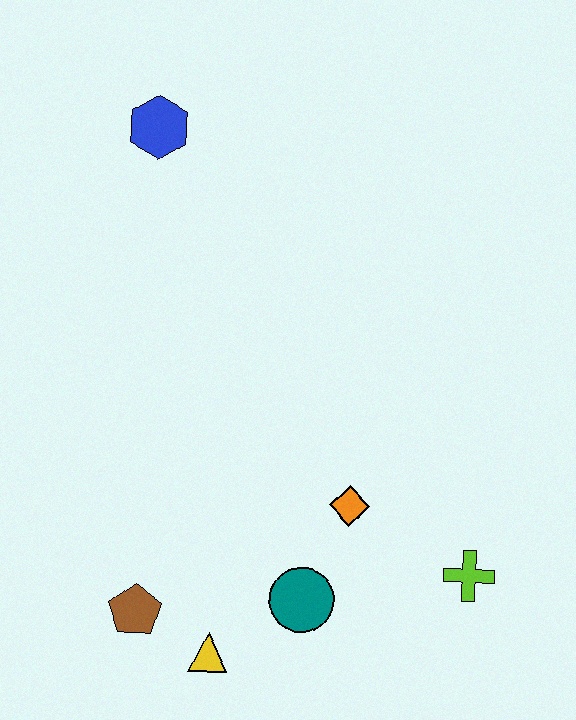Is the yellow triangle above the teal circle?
No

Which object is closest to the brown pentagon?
The yellow triangle is closest to the brown pentagon.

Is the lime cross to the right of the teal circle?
Yes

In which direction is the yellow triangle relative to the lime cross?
The yellow triangle is to the left of the lime cross.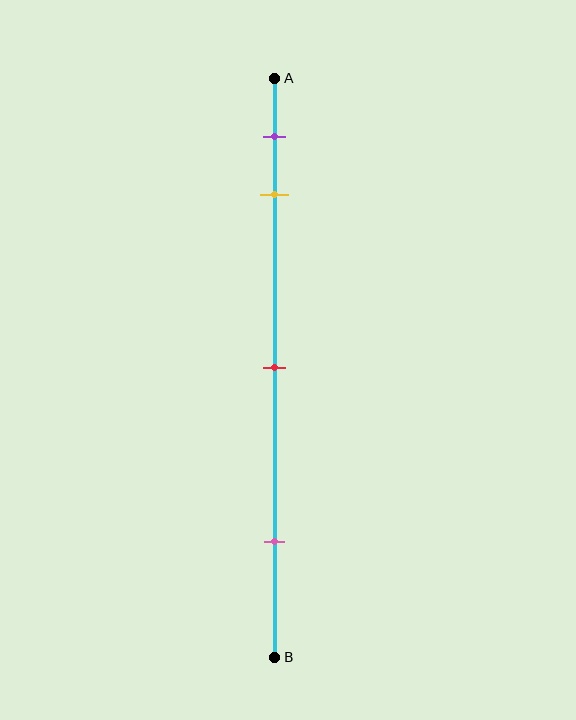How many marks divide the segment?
There are 4 marks dividing the segment.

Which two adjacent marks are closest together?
The purple and yellow marks are the closest adjacent pair.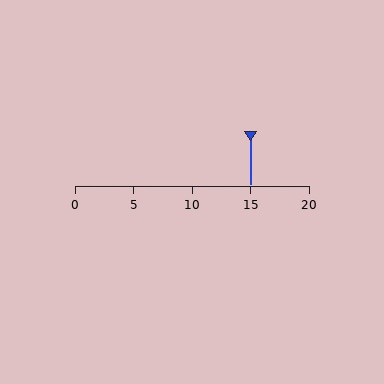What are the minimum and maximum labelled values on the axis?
The axis runs from 0 to 20.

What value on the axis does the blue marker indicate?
The marker indicates approximately 15.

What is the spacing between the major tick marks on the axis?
The major ticks are spaced 5 apart.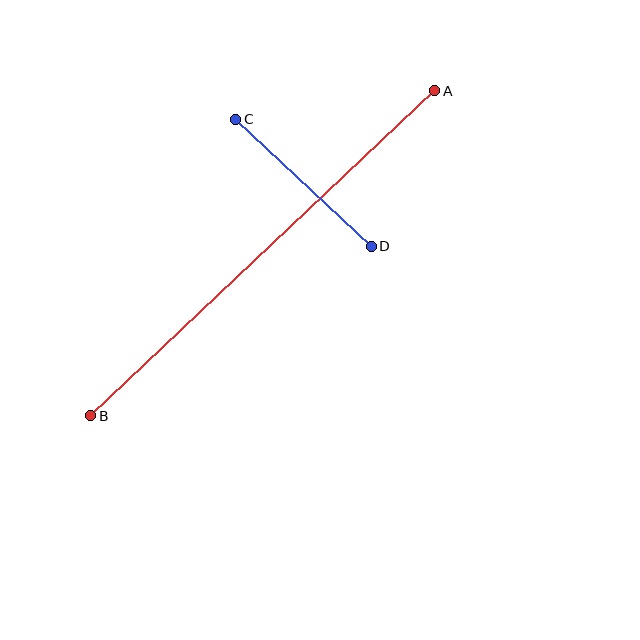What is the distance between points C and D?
The distance is approximately 186 pixels.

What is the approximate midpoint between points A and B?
The midpoint is at approximately (263, 253) pixels.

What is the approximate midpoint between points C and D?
The midpoint is at approximately (304, 183) pixels.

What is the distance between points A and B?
The distance is approximately 473 pixels.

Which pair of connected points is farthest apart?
Points A and B are farthest apart.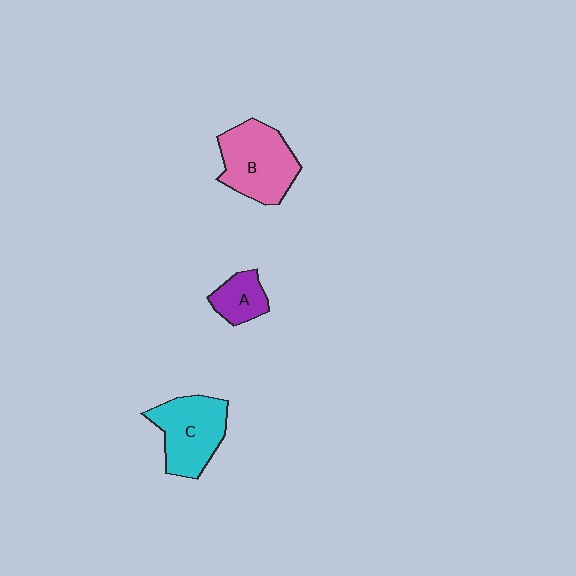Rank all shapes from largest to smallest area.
From largest to smallest: B (pink), C (cyan), A (purple).